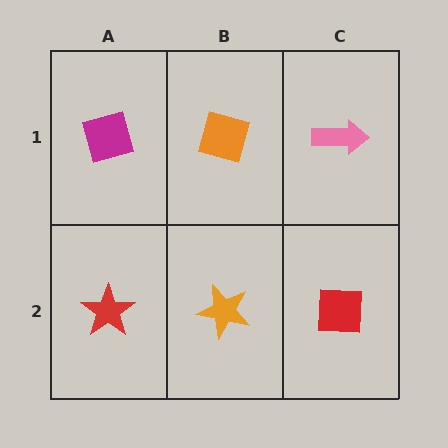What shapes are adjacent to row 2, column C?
A pink arrow (row 1, column C), an orange star (row 2, column B).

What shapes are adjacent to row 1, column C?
A red square (row 2, column C), an orange diamond (row 1, column B).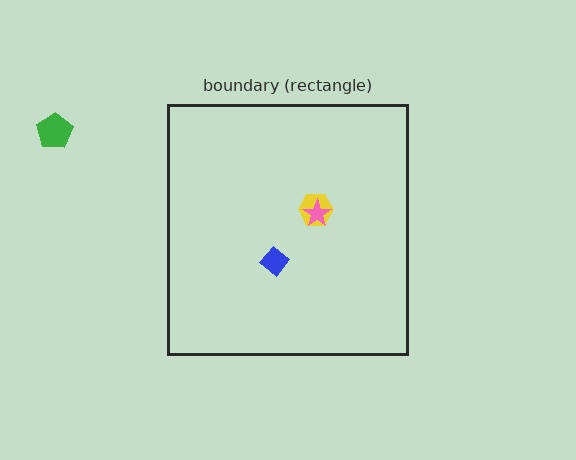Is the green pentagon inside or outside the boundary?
Outside.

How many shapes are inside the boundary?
3 inside, 1 outside.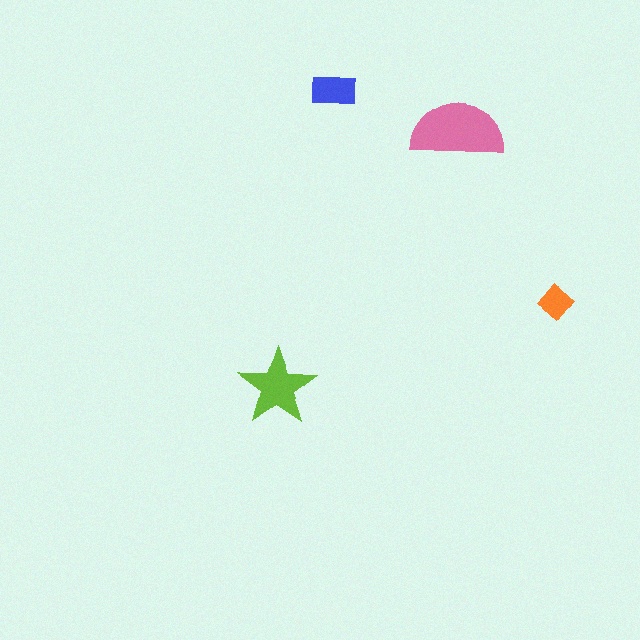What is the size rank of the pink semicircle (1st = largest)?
1st.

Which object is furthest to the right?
The orange diamond is rightmost.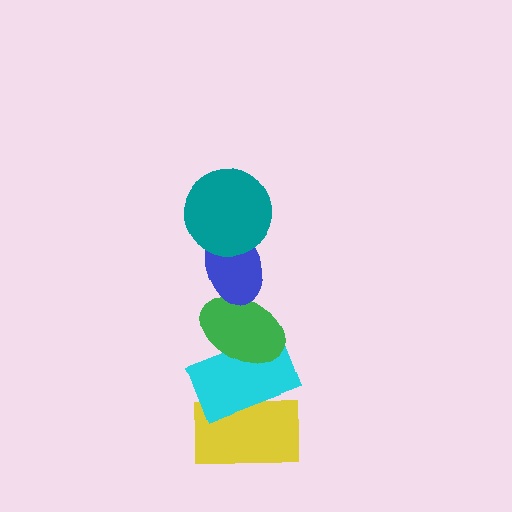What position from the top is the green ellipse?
The green ellipse is 3rd from the top.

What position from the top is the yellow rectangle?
The yellow rectangle is 5th from the top.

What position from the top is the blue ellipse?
The blue ellipse is 2nd from the top.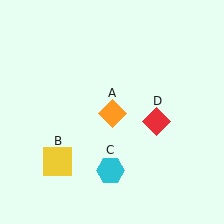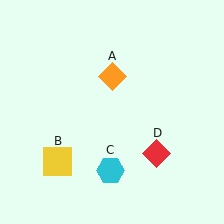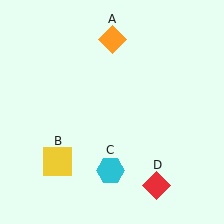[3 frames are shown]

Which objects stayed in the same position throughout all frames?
Yellow square (object B) and cyan hexagon (object C) remained stationary.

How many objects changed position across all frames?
2 objects changed position: orange diamond (object A), red diamond (object D).